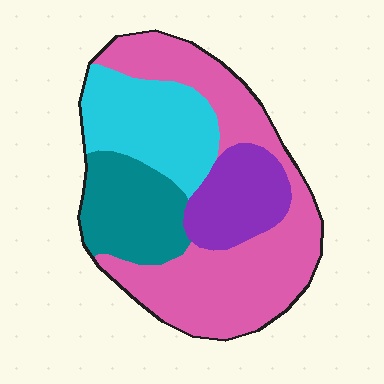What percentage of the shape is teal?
Teal takes up about one sixth (1/6) of the shape.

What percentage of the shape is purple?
Purple covers 15% of the shape.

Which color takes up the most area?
Pink, at roughly 45%.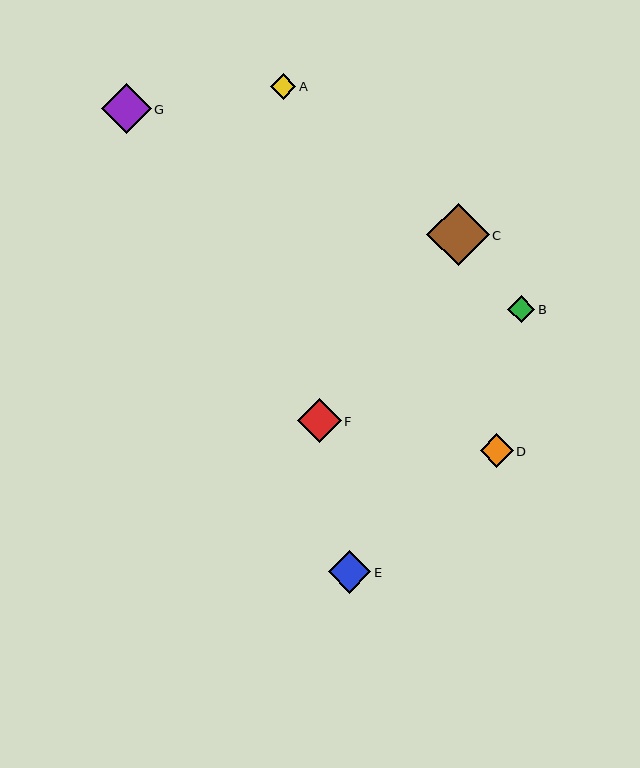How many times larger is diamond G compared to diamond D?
Diamond G is approximately 1.5 times the size of diamond D.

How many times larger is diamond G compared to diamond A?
Diamond G is approximately 2.0 times the size of diamond A.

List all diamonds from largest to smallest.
From largest to smallest: C, G, F, E, D, B, A.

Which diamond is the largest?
Diamond C is the largest with a size of approximately 63 pixels.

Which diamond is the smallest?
Diamond A is the smallest with a size of approximately 25 pixels.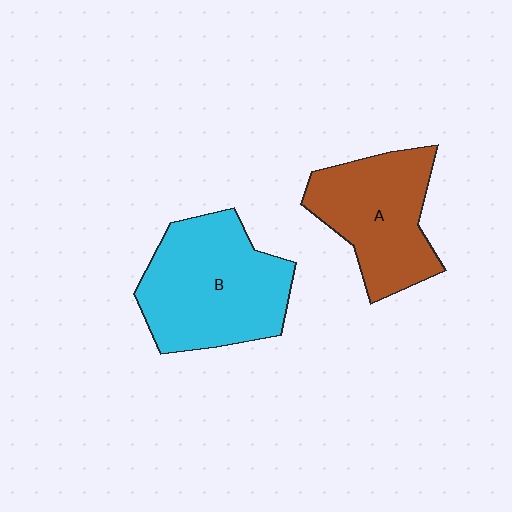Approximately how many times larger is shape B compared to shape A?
Approximately 1.2 times.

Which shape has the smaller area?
Shape A (brown).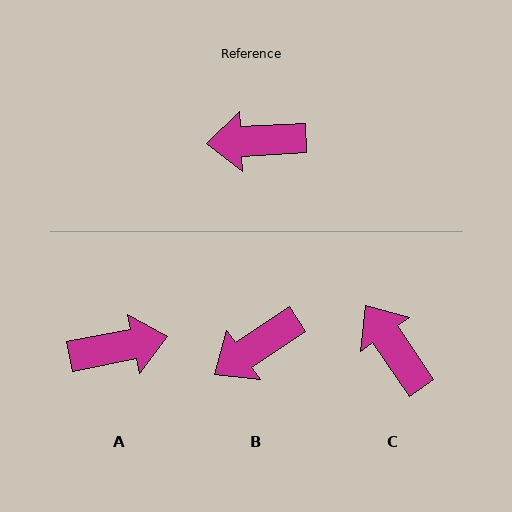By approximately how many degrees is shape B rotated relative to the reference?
Approximately 31 degrees counter-clockwise.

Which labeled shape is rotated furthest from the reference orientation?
A, about 172 degrees away.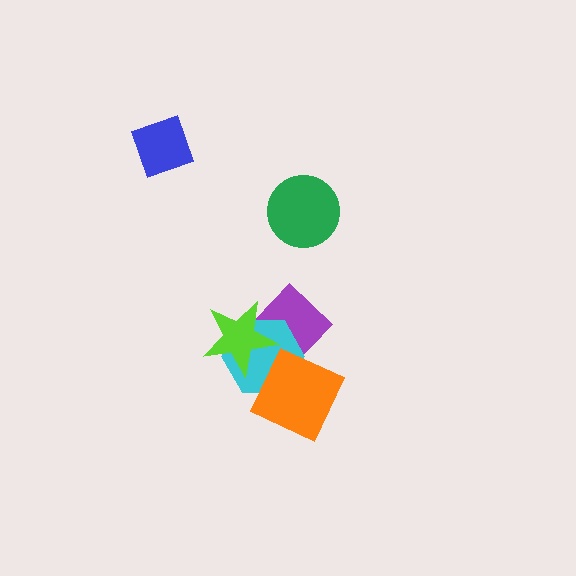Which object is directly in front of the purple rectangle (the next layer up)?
The cyan hexagon is directly in front of the purple rectangle.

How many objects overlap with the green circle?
0 objects overlap with the green circle.